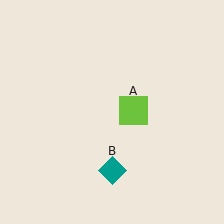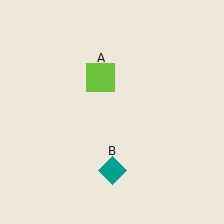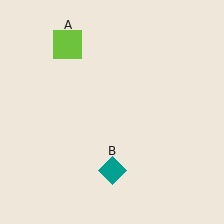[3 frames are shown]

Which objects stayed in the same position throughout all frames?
Teal diamond (object B) remained stationary.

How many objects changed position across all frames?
1 object changed position: lime square (object A).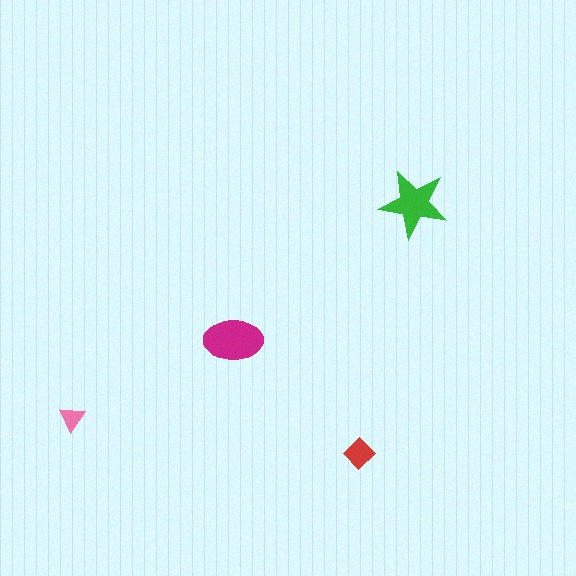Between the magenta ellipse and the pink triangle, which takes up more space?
The magenta ellipse.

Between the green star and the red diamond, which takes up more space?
The green star.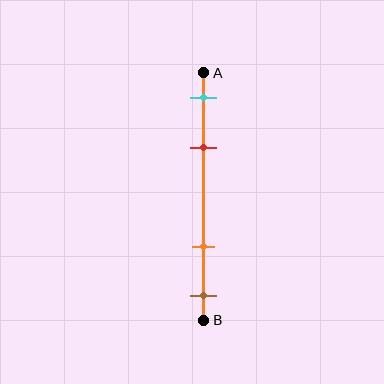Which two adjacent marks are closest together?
The cyan and red marks are the closest adjacent pair.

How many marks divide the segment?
There are 4 marks dividing the segment.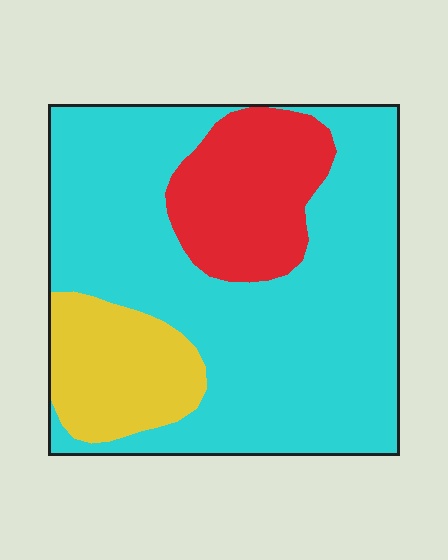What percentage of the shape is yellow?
Yellow takes up about one sixth (1/6) of the shape.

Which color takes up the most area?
Cyan, at roughly 70%.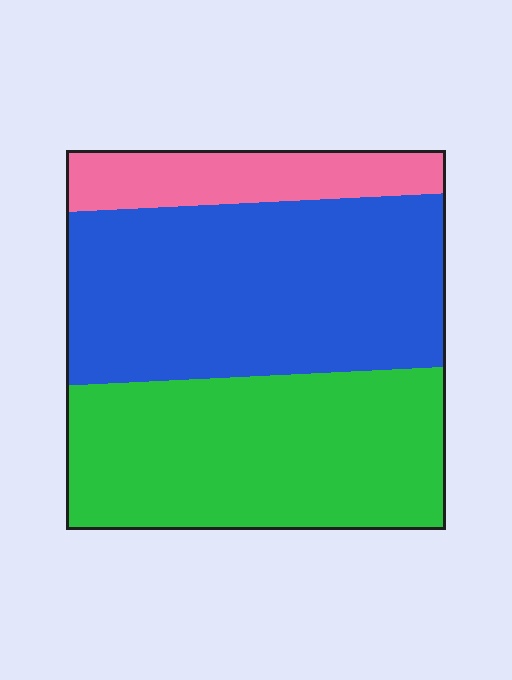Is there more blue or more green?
Blue.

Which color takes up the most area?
Blue, at roughly 45%.